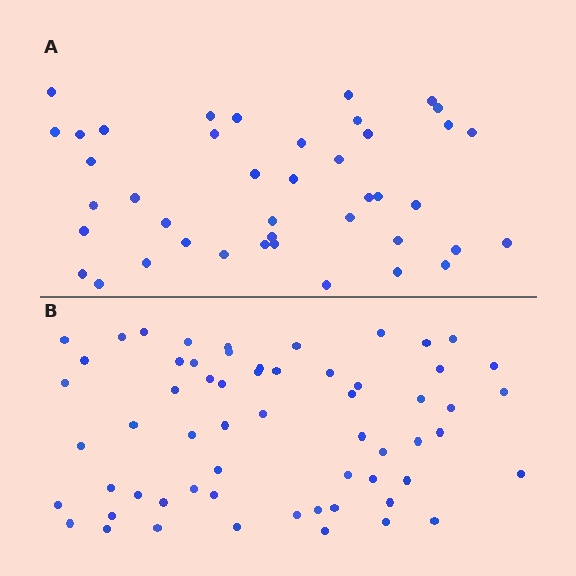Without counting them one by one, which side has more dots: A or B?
Region B (the bottom region) has more dots.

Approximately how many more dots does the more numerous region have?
Region B has approximately 20 more dots than region A.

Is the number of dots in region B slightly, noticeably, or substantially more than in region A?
Region B has noticeably more, but not dramatically so. The ratio is roughly 1.4 to 1.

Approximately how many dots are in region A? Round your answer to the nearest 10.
About 40 dots. (The exact count is 42, which rounds to 40.)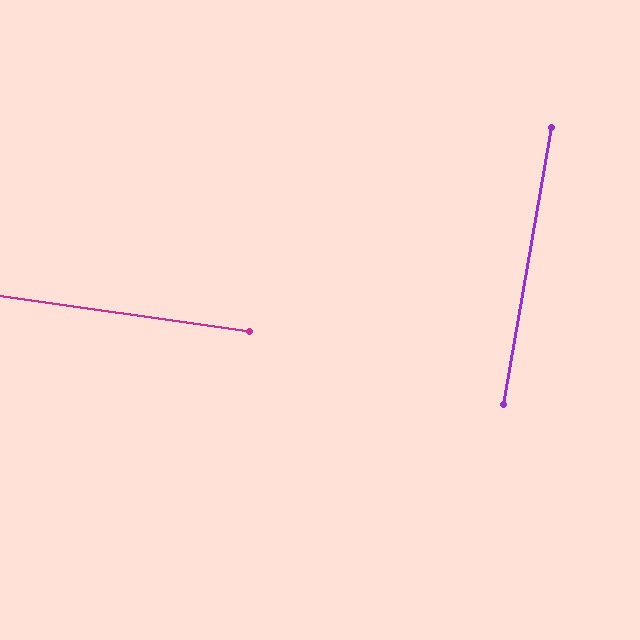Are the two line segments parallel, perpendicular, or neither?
Perpendicular — they meet at approximately 88°.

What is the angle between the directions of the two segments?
Approximately 88 degrees.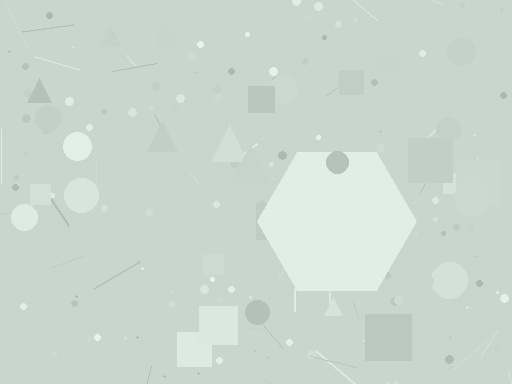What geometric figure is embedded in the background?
A hexagon is embedded in the background.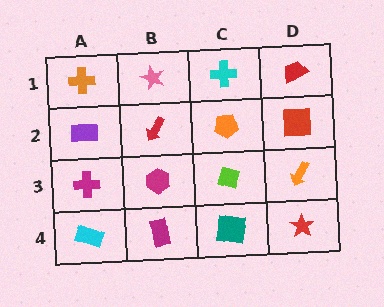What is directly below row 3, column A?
A cyan rectangle.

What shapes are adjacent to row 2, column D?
A red trapezoid (row 1, column D), an orange arrow (row 3, column D), an orange pentagon (row 2, column C).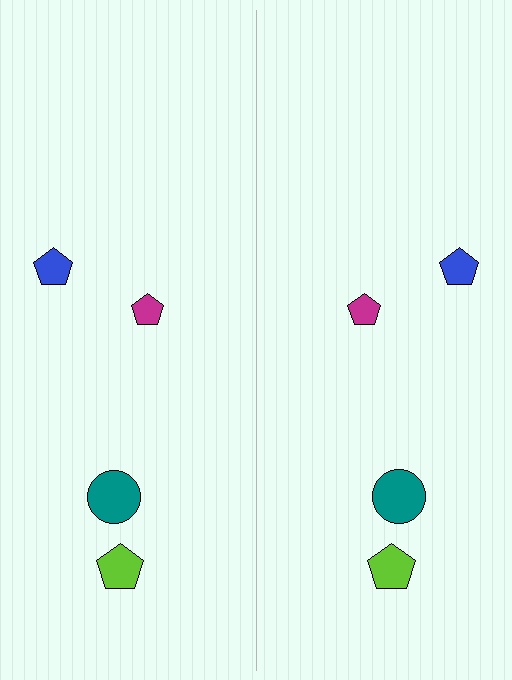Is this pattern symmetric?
Yes, this pattern has bilateral (reflection) symmetry.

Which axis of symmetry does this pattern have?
The pattern has a vertical axis of symmetry running through the center of the image.